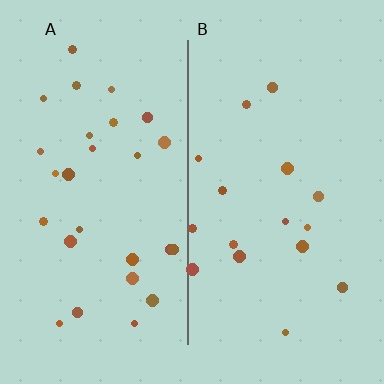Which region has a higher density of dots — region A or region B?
A (the left).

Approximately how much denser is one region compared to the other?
Approximately 1.7× — region A over region B.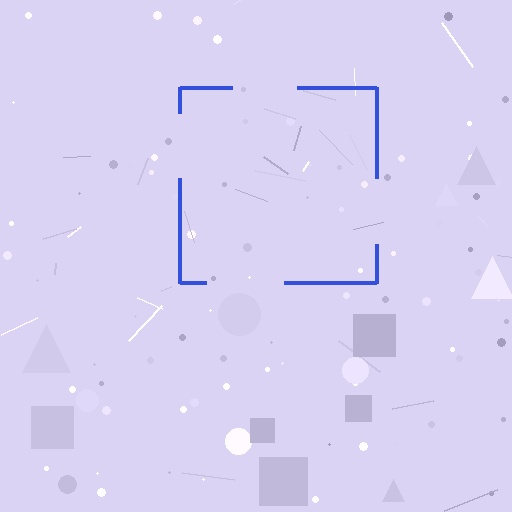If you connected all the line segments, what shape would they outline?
They would outline a square.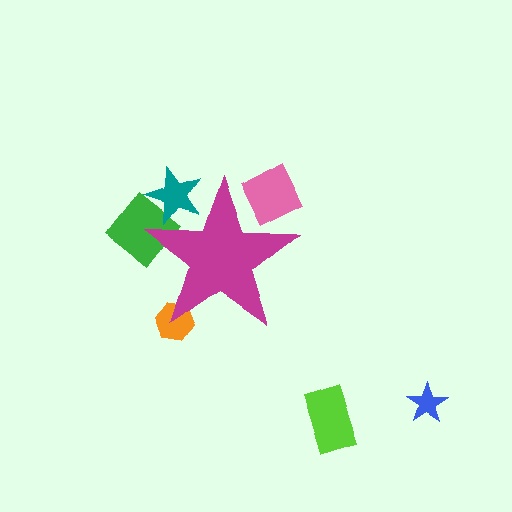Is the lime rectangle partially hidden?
No, the lime rectangle is fully visible.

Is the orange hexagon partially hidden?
Yes, the orange hexagon is partially hidden behind the magenta star.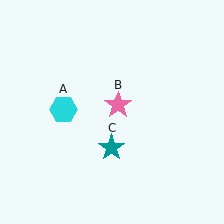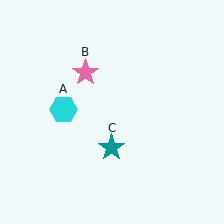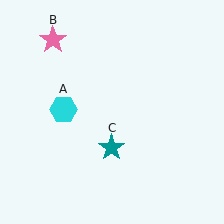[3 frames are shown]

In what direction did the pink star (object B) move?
The pink star (object B) moved up and to the left.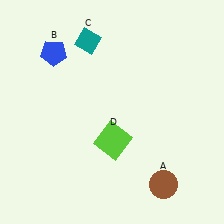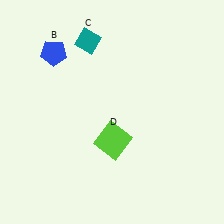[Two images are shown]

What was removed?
The brown circle (A) was removed in Image 2.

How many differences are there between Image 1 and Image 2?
There is 1 difference between the two images.